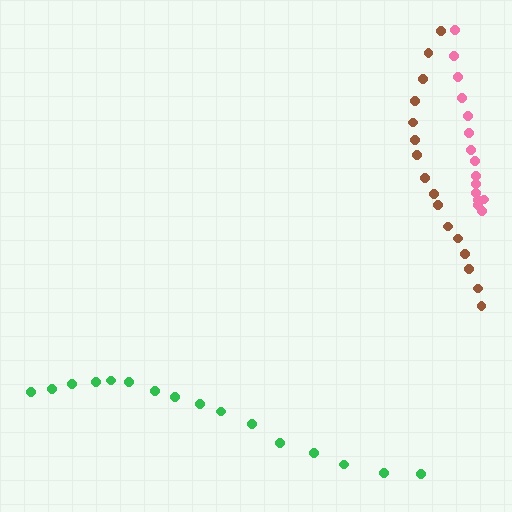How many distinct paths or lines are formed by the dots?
There are 3 distinct paths.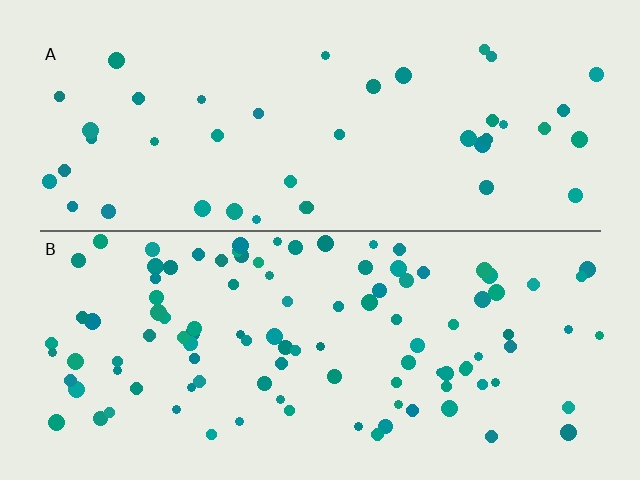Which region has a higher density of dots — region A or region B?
B (the bottom).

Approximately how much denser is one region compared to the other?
Approximately 2.5× — region B over region A.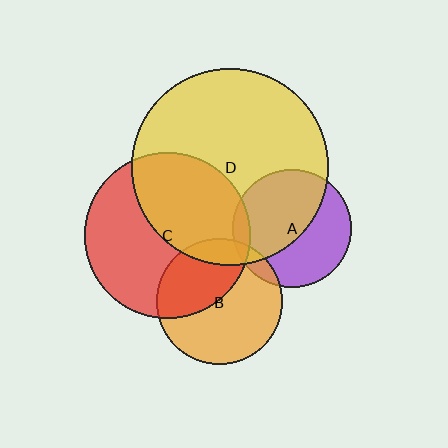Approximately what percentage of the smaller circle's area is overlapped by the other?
Approximately 40%.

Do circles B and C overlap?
Yes.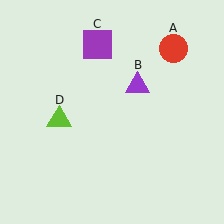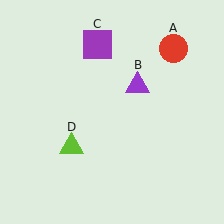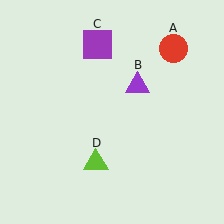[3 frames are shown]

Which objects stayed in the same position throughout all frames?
Red circle (object A) and purple triangle (object B) and purple square (object C) remained stationary.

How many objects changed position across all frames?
1 object changed position: lime triangle (object D).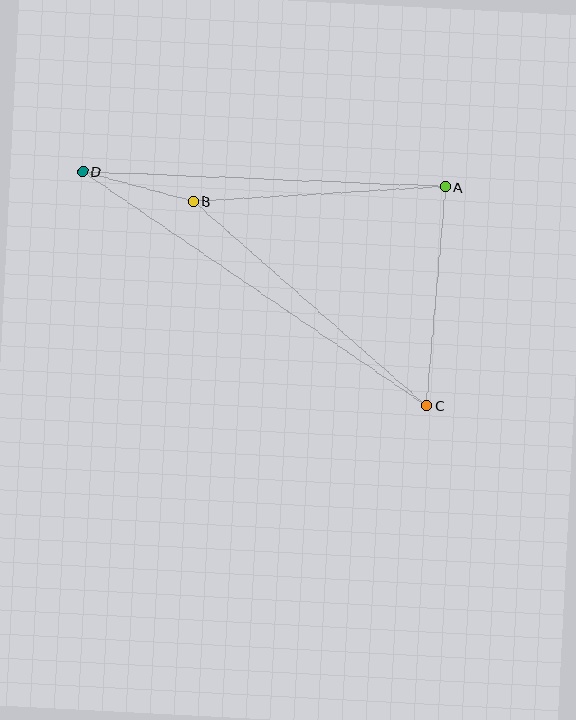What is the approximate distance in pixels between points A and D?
The distance between A and D is approximately 363 pixels.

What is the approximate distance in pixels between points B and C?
The distance between B and C is approximately 310 pixels.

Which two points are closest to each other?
Points B and D are closest to each other.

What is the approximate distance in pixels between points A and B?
The distance between A and B is approximately 252 pixels.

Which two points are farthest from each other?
Points C and D are farthest from each other.